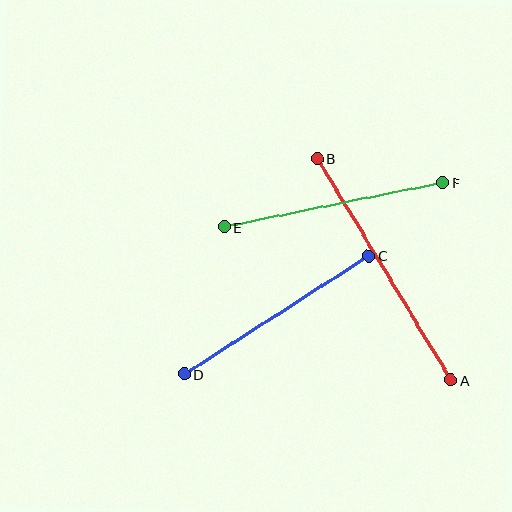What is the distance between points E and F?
The distance is approximately 223 pixels.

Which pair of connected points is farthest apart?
Points A and B are farthest apart.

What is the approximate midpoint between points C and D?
The midpoint is at approximately (277, 315) pixels.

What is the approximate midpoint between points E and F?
The midpoint is at approximately (333, 205) pixels.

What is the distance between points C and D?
The distance is approximately 219 pixels.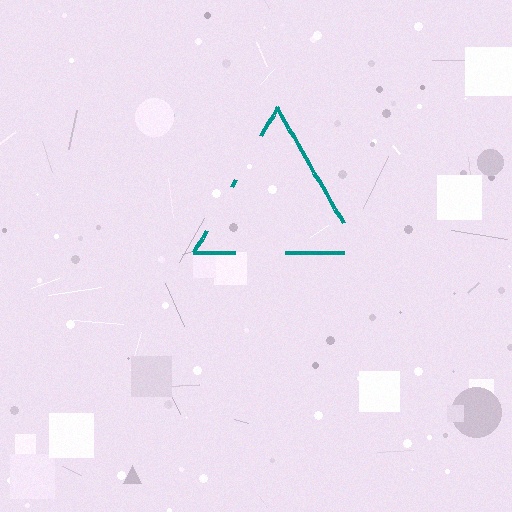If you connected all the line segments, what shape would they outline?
They would outline a triangle.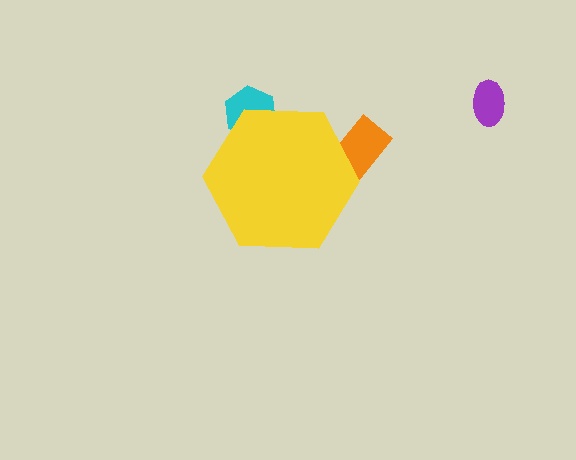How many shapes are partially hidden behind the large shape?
2 shapes are partially hidden.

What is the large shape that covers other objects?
A yellow hexagon.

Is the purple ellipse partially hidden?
No, the purple ellipse is fully visible.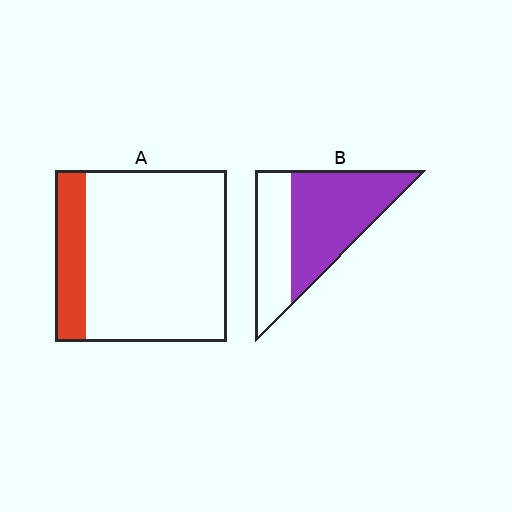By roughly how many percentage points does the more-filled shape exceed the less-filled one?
By roughly 45 percentage points (B over A).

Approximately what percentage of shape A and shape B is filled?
A is approximately 20% and B is approximately 60%.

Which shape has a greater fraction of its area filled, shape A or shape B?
Shape B.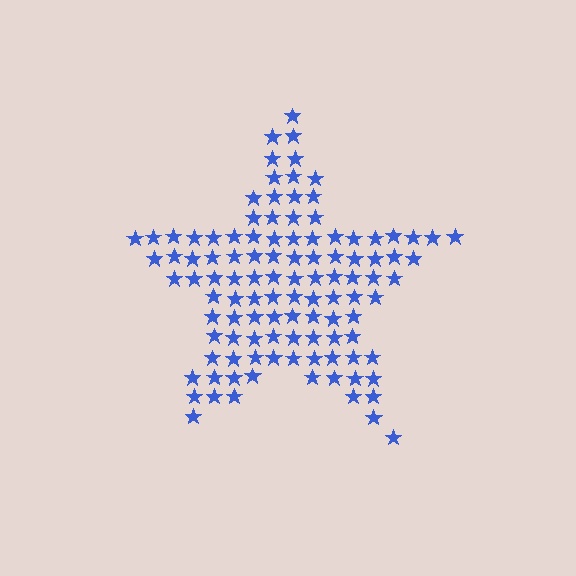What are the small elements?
The small elements are stars.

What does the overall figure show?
The overall figure shows a star.